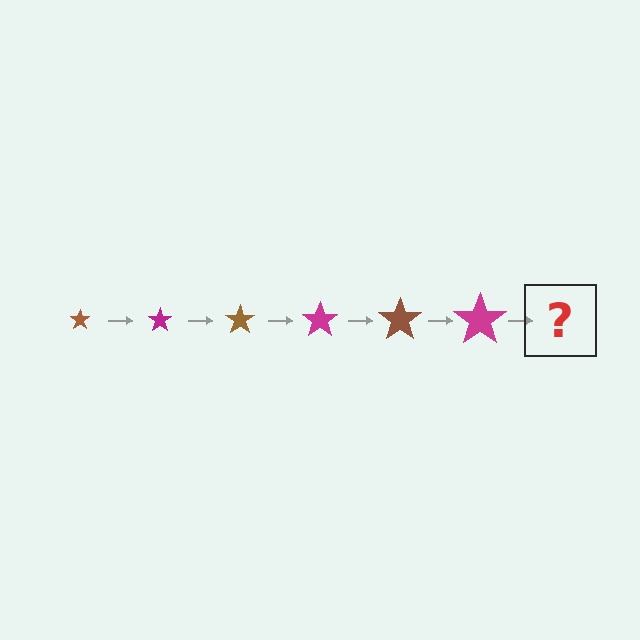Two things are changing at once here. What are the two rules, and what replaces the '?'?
The two rules are that the star grows larger each step and the color cycles through brown and magenta. The '?' should be a brown star, larger than the previous one.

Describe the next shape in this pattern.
It should be a brown star, larger than the previous one.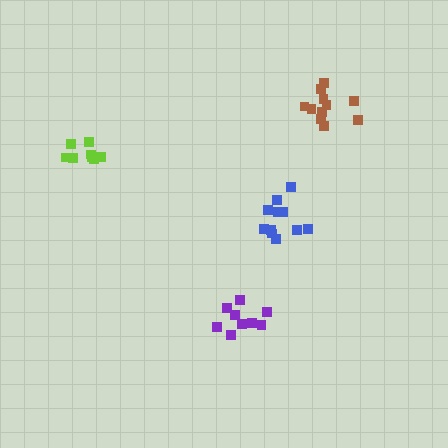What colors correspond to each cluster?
The clusters are colored: brown, blue, lime, purple.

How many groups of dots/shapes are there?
There are 4 groups.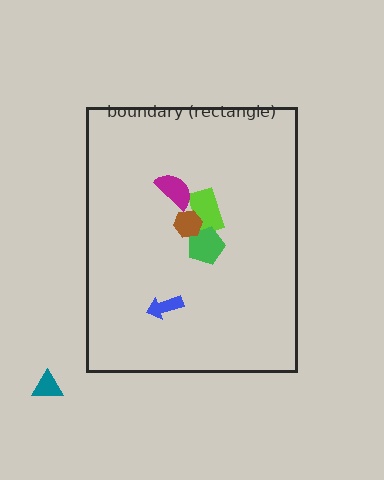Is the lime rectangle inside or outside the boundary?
Inside.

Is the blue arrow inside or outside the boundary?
Inside.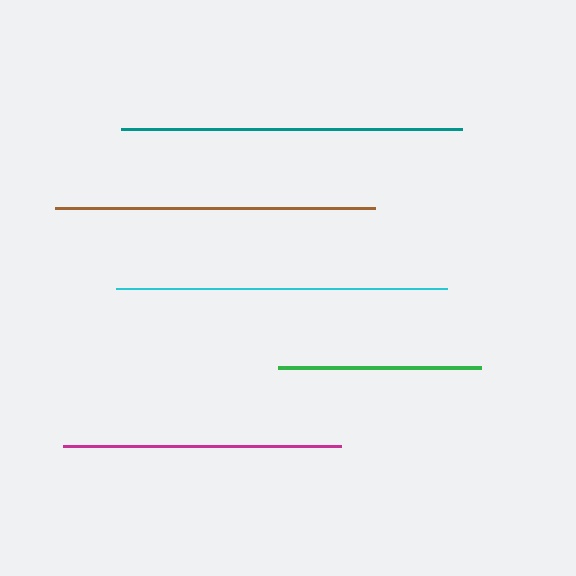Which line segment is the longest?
The teal line is the longest at approximately 341 pixels.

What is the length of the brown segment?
The brown segment is approximately 320 pixels long.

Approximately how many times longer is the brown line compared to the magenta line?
The brown line is approximately 1.2 times the length of the magenta line.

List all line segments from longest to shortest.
From longest to shortest: teal, cyan, brown, magenta, green.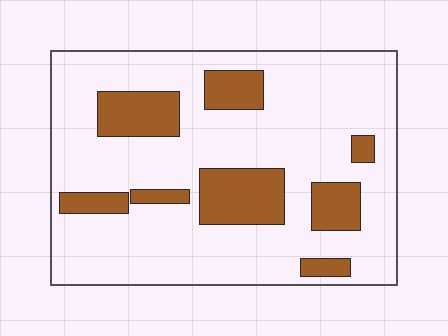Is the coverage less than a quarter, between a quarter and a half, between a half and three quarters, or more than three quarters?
Less than a quarter.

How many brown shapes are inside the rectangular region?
8.